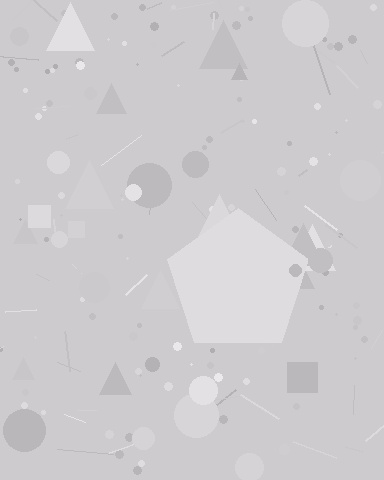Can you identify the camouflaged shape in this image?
The camouflaged shape is a pentagon.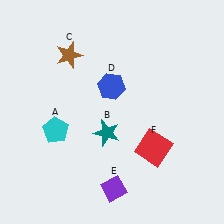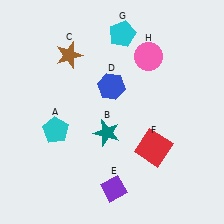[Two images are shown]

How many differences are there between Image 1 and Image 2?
There are 2 differences between the two images.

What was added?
A cyan pentagon (G), a pink circle (H) were added in Image 2.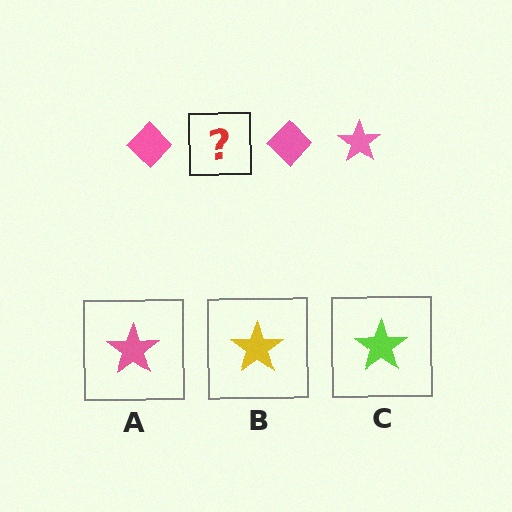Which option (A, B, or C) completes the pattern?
A.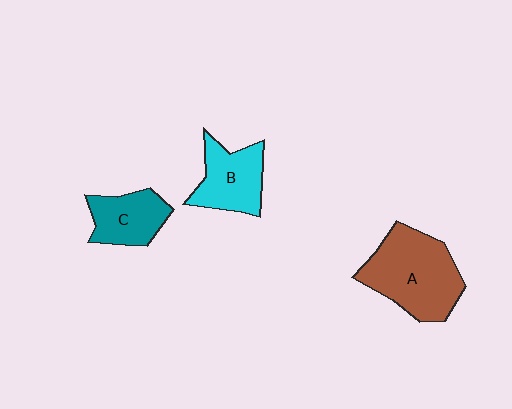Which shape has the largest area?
Shape A (brown).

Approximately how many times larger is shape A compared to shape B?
Approximately 1.6 times.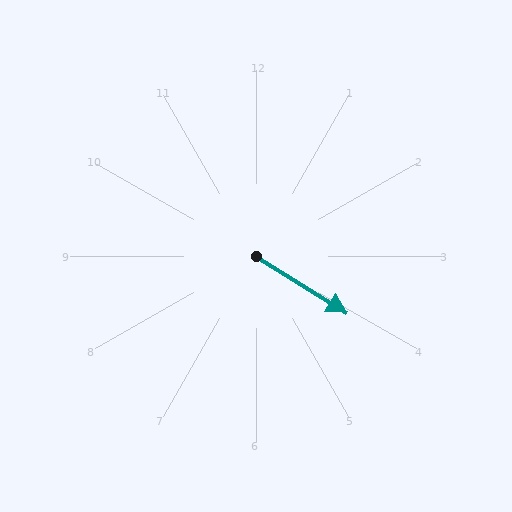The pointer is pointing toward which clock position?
Roughly 4 o'clock.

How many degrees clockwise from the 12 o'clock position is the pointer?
Approximately 122 degrees.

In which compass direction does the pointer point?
Southeast.